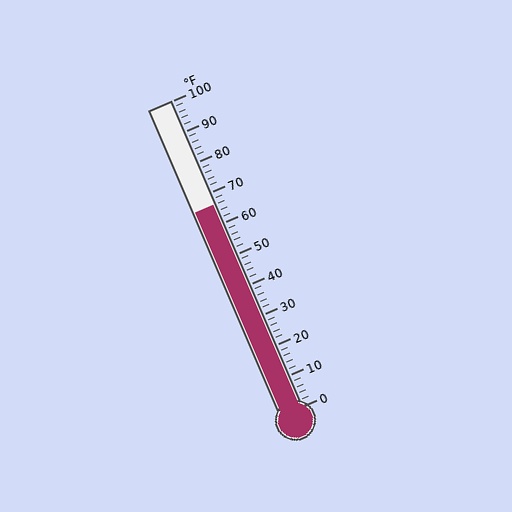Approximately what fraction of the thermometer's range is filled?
The thermometer is filled to approximately 65% of its range.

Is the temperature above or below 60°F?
The temperature is above 60°F.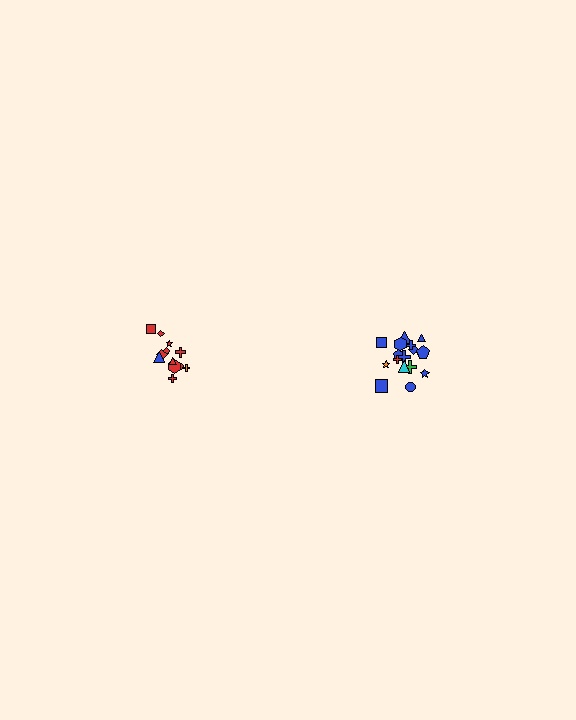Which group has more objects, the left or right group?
The right group.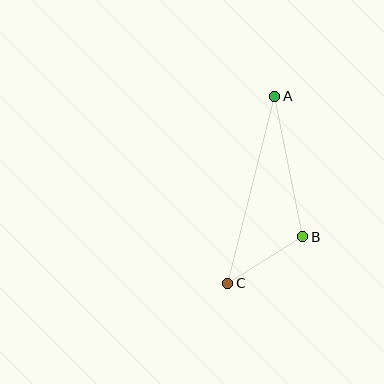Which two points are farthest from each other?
Points A and C are farthest from each other.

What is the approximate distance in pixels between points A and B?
The distance between A and B is approximately 143 pixels.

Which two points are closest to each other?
Points B and C are closest to each other.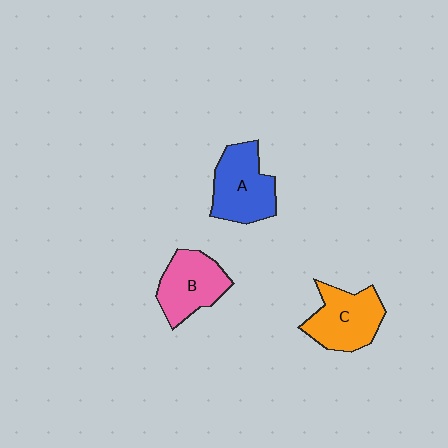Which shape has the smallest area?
Shape B (pink).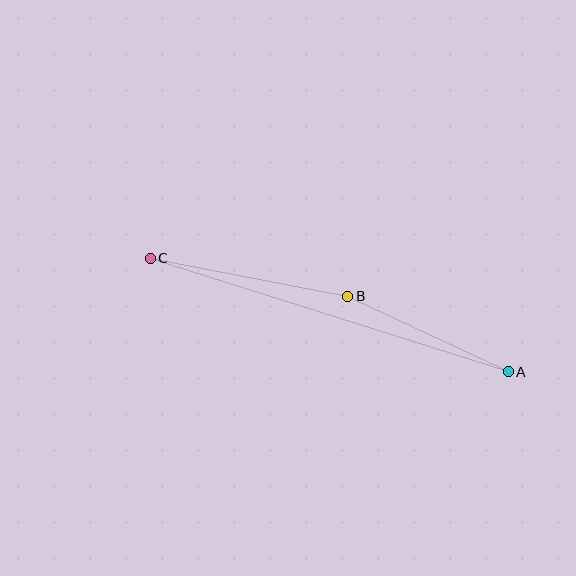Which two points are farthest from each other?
Points A and C are farthest from each other.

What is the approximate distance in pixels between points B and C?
The distance between B and C is approximately 201 pixels.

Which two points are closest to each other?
Points A and B are closest to each other.